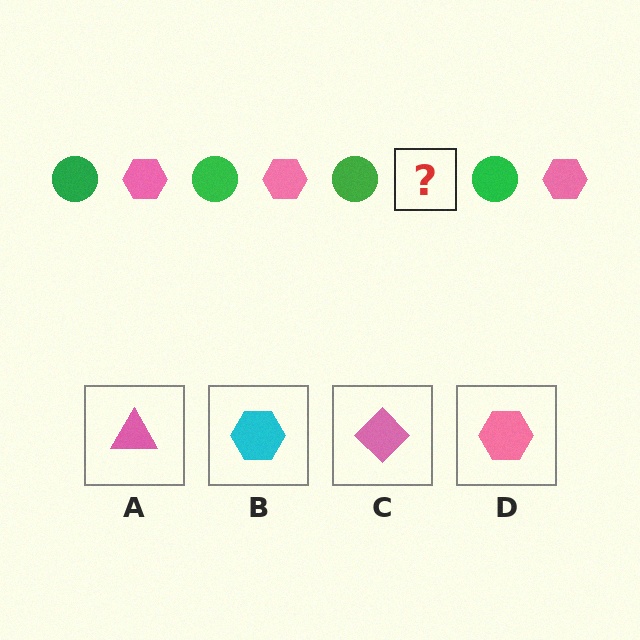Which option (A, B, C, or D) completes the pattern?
D.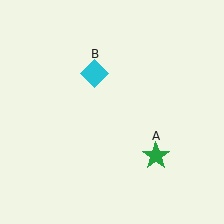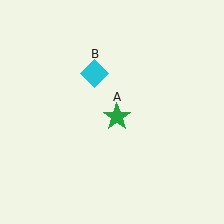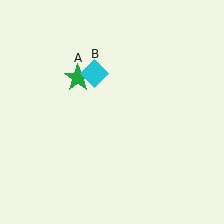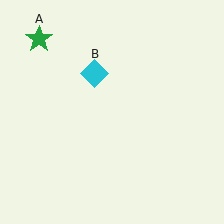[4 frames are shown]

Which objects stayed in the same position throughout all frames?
Cyan diamond (object B) remained stationary.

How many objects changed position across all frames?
1 object changed position: green star (object A).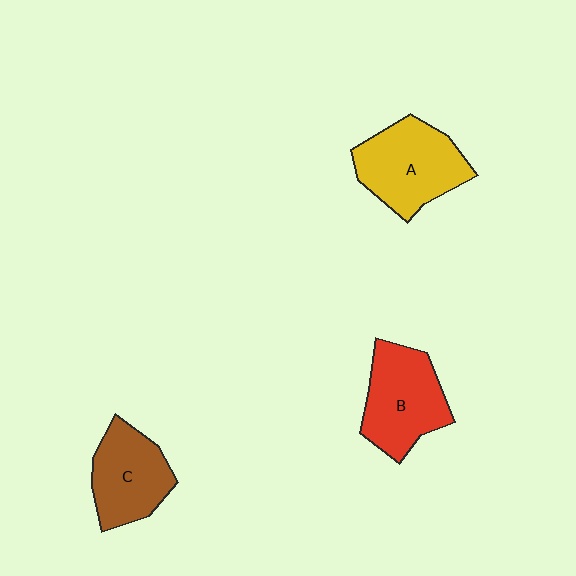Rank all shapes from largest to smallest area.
From largest to smallest: A (yellow), B (red), C (brown).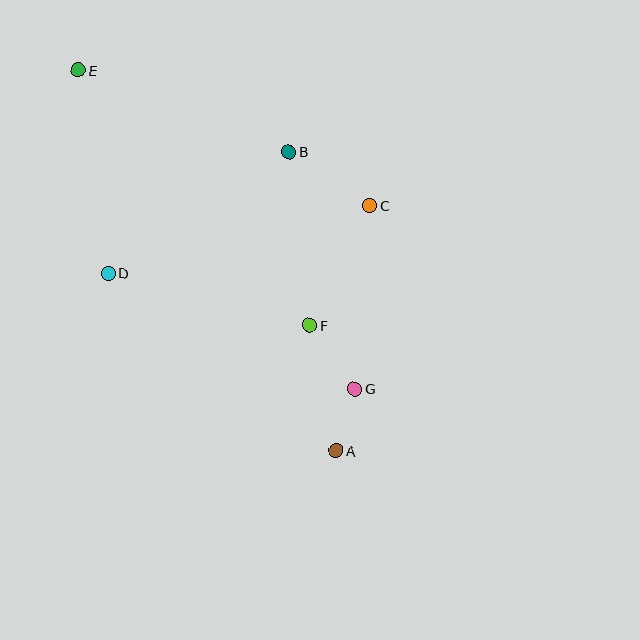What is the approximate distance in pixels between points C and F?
The distance between C and F is approximately 135 pixels.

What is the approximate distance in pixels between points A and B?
The distance between A and B is approximately 303 pixels.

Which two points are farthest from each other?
Points A and E are farthest from each other.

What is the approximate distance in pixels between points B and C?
The distance between B and C is approximately 97 pixels.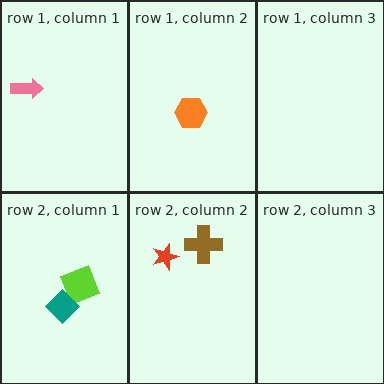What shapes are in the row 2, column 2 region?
The red star, the brown cross.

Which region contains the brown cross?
The row 2, column 2 region.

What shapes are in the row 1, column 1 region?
The pink arrow.